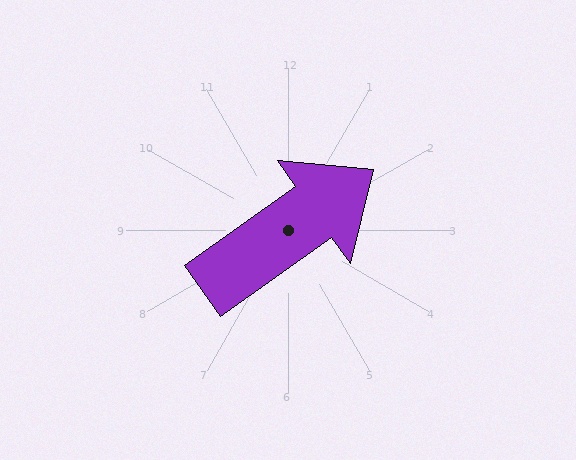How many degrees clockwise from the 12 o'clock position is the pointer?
Approximately 55 degrees.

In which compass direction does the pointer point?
Northeast.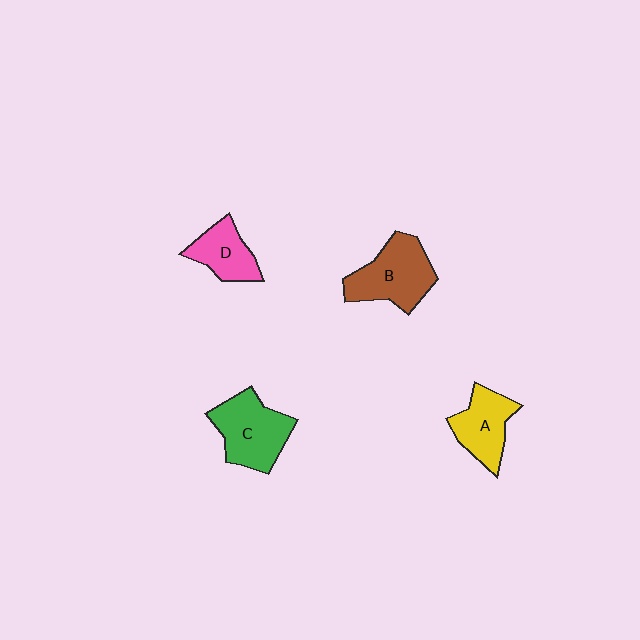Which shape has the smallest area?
Shape D (pink).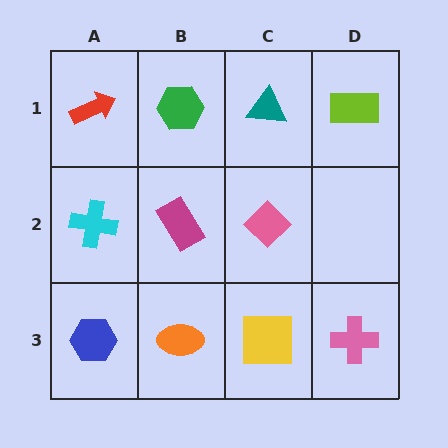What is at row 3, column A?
A blue hexagon.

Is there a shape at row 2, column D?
No, that cell is empty.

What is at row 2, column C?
A pink diamond.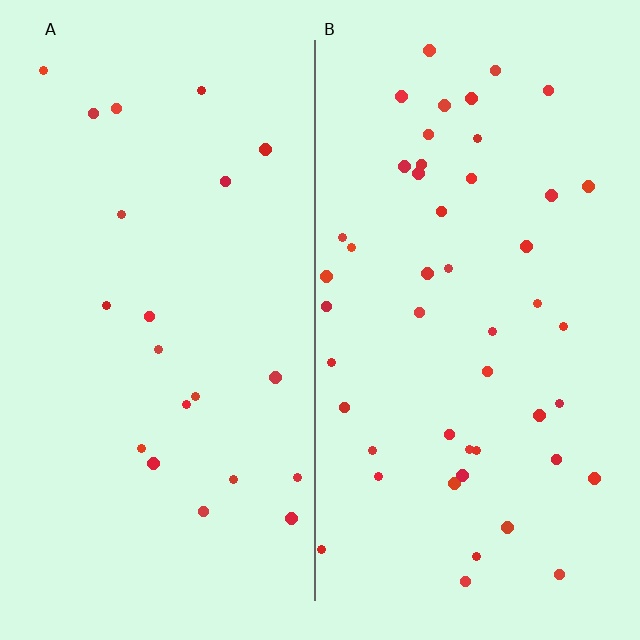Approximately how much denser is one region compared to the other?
Approximately 2.3× — region B over region A.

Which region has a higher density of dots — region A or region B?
B (the right).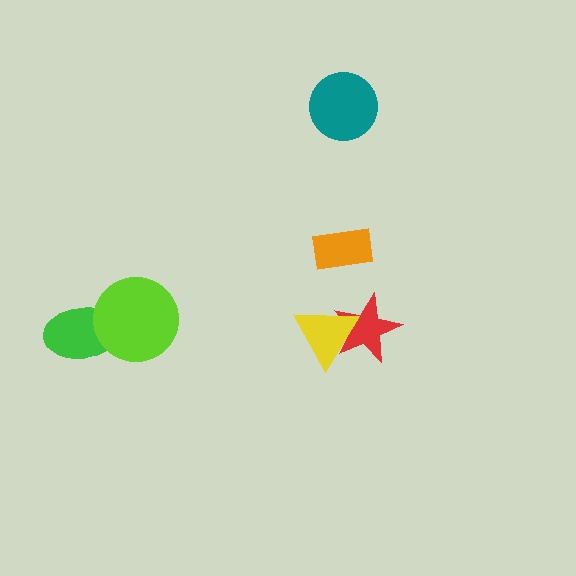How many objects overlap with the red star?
1 object overlaps with the red star.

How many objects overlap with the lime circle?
1 object overlaps with the lime circle.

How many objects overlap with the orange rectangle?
0 objects overlap with the orange rectangle.